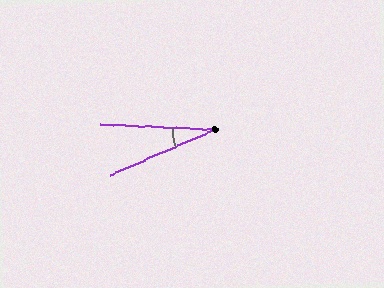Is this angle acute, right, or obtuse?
It is acute.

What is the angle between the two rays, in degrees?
Approximately 26 degrees.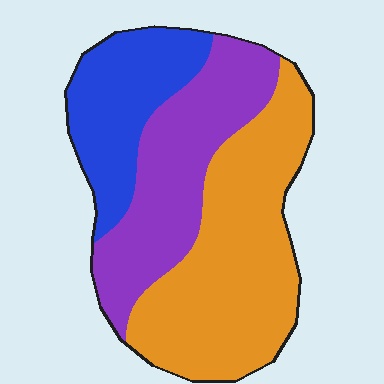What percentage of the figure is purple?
Purple covers roughly 30% of the figure.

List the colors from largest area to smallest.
From largest to smallest: orange, purple, blue.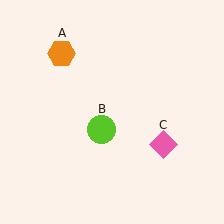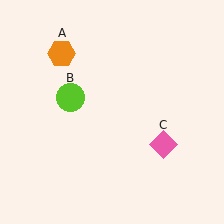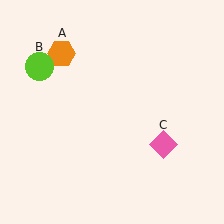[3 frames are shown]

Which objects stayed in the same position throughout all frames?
Orange hexagon (object A) and pink diamond (object C) remained stationary.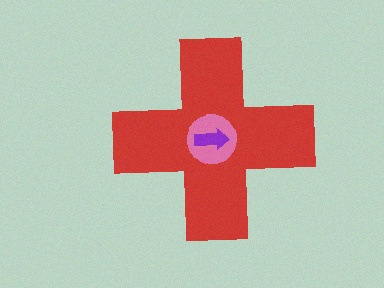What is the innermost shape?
The purple arrow.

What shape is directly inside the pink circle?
The purple arrow.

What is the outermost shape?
The red cross.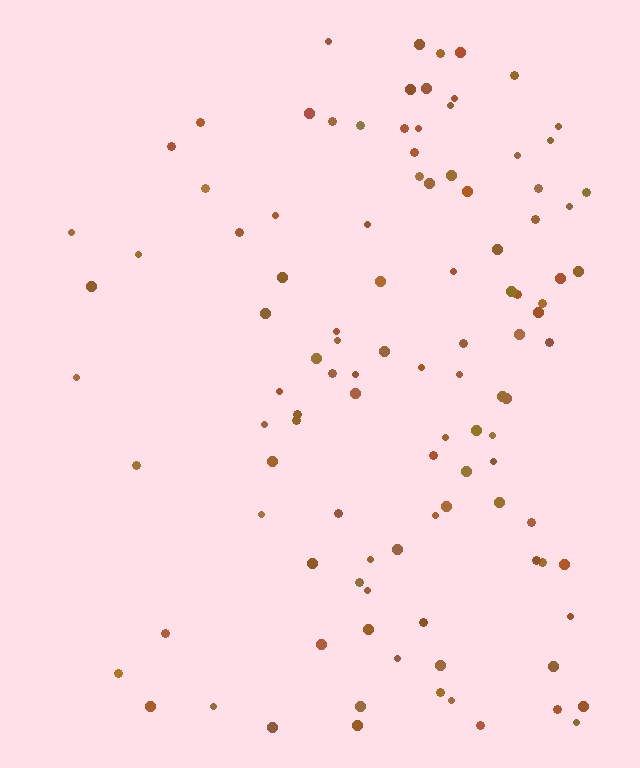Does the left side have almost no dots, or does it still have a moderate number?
Still a moderate number, just noticeably fewer than the right.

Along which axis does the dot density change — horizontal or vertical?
Horizontal.